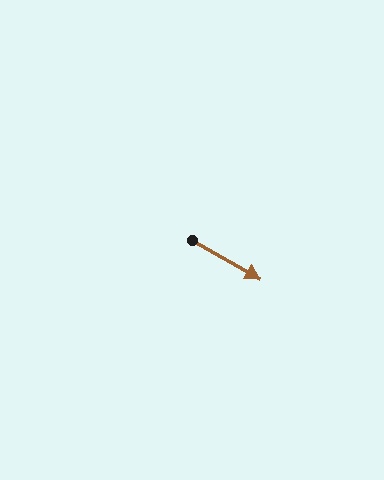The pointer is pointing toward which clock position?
Roughly 4 o'clock.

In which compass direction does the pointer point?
Southeast.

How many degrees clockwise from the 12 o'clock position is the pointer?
Approximately 120 degrees.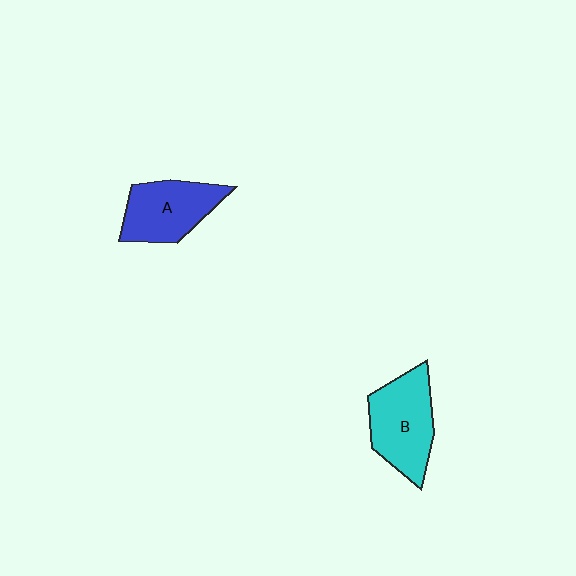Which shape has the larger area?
Shape B (cyan).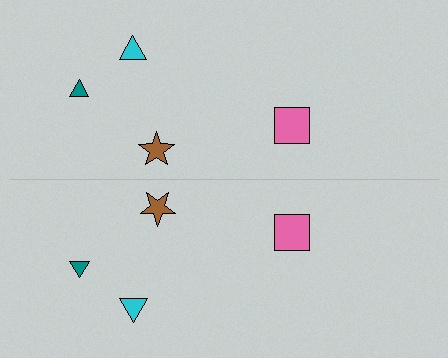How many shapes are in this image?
There are 8 shapes in this image.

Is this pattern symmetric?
Yes, this pattern has bilateral (reflection) symmetry.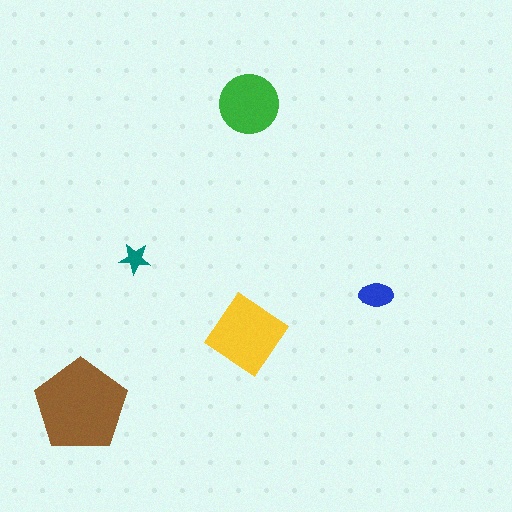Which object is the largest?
The brown pentagon.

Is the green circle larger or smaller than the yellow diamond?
Smaller.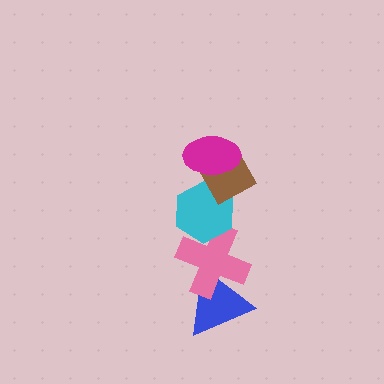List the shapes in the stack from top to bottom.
From top to bottom: the magenta ellipse, the brown diamond, the cyan hexagon, the pink cross, the blue triangle.